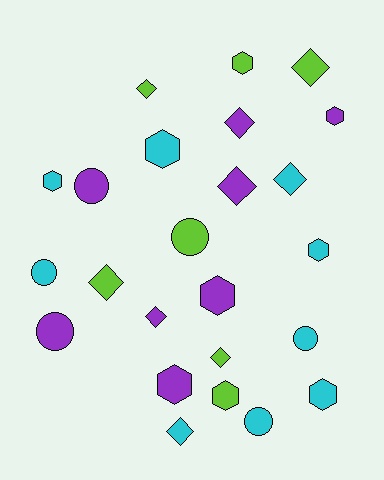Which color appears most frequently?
Cyan, with 9 objects.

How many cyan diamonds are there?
There are 2 cyan diamonds.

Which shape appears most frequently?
Hexagon, with 9 objects.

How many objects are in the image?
There are 24 objects.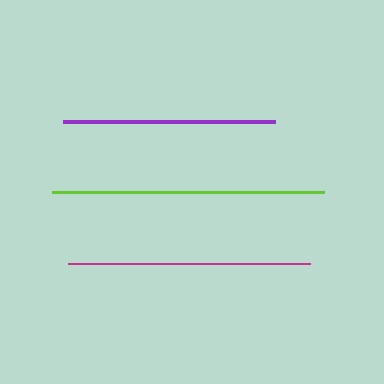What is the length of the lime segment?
The lime segment is approximately 273 pixels long.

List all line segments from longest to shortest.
From longest to shortest: lime, magenta, purple.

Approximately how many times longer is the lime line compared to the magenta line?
The lime line is approximately 1.1 times the length of the magenta line.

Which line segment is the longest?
The lime line is the longest at approximately 273 pixels.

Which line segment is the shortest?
The purple line is the shortest at approximately 212 pixels.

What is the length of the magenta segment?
The magenta segment is approximately 242 pixels long.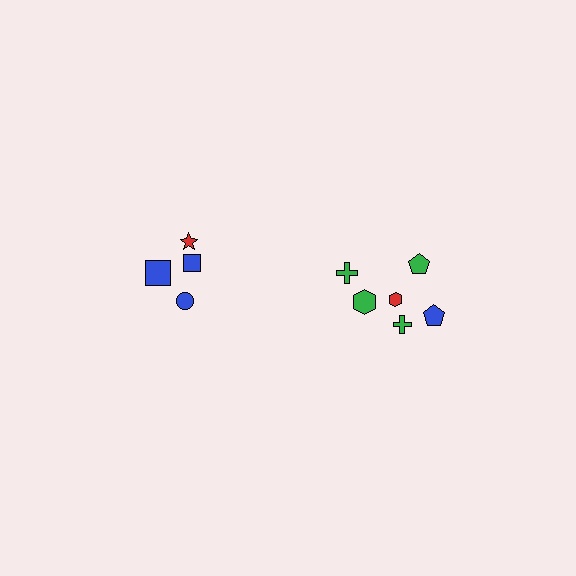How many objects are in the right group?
There are 6 objects.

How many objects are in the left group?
There are 4 objects.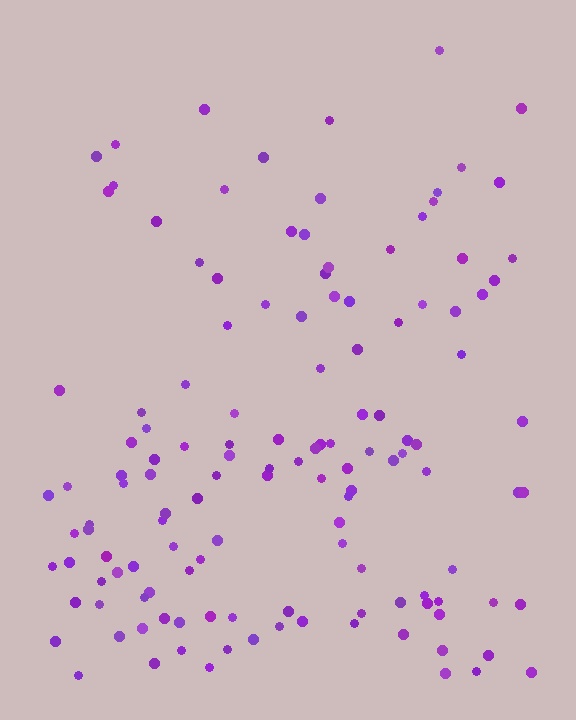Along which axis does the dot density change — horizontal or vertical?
Vertical.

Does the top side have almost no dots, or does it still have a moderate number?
Still a moderate number, just noticeably fewer than the bottom.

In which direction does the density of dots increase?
From top to bottom, with the bottom side densest.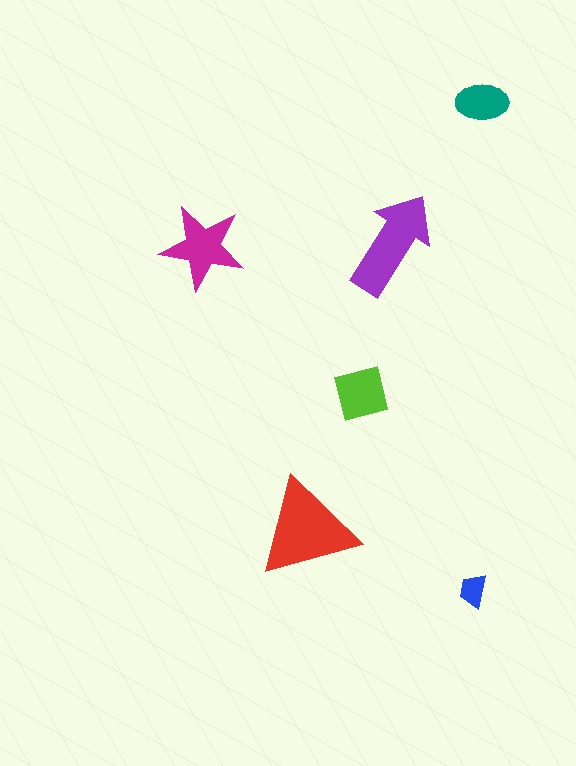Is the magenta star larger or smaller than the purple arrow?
Smaller.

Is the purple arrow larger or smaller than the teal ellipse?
Larger.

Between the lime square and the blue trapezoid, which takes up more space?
The lime square.